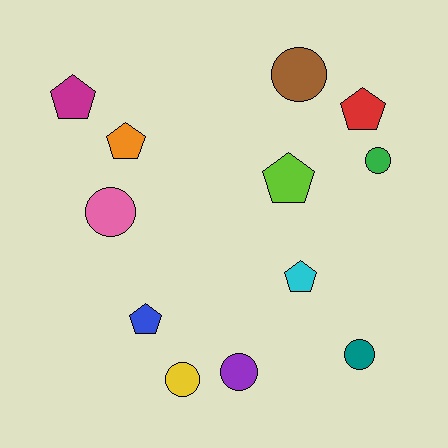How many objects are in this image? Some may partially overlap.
There are 12 objects.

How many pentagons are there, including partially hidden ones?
There are 6 pentagons.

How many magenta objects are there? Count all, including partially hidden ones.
There is 1 magenta object.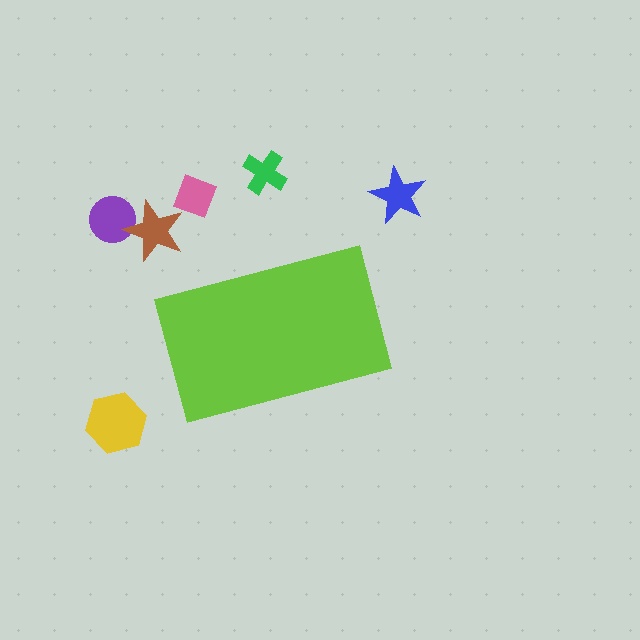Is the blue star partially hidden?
No, the blue star is fully visible.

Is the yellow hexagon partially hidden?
No, the yellow hexagon is fully visible.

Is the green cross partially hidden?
No, the green cross is fully visible.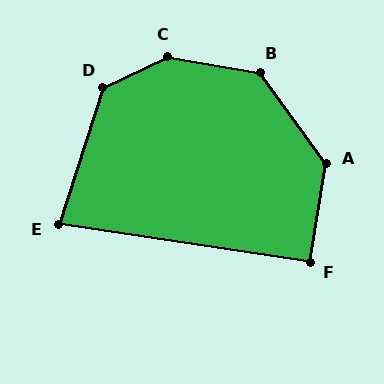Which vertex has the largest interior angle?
C, at approximately 145 degrees.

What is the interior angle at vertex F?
Approximately 91 degrees (approximately right).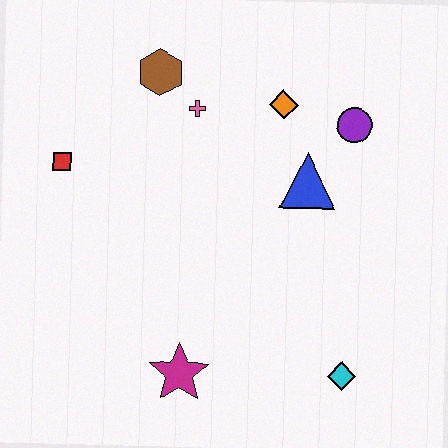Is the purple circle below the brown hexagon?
Yes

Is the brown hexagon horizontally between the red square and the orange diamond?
Yes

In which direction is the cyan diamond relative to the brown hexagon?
The cyan diamond is below the brown hexagon.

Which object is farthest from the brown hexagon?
The cyan diamond is farthest from the brown hexagon.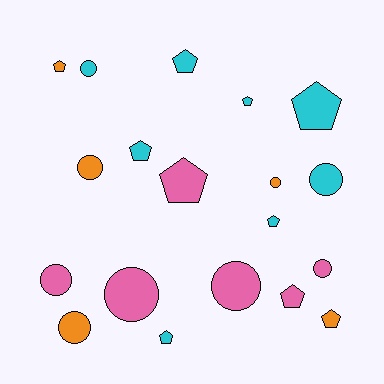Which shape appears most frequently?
Pentagon, with 10 objects.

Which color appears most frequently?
Cyan, with 8 objects.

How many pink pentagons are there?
There are 2 pink pentagons.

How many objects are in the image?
There are 19 objects.